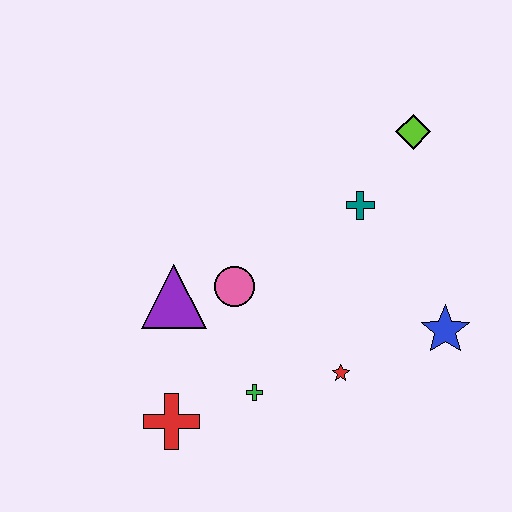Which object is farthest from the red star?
The lime diamond is farthest from the red star.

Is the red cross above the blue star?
No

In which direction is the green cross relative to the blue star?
The green cross is to the left of the blue star.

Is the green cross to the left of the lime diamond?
Yes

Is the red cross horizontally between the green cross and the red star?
No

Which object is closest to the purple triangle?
The pink circle is closest to the purple triangle.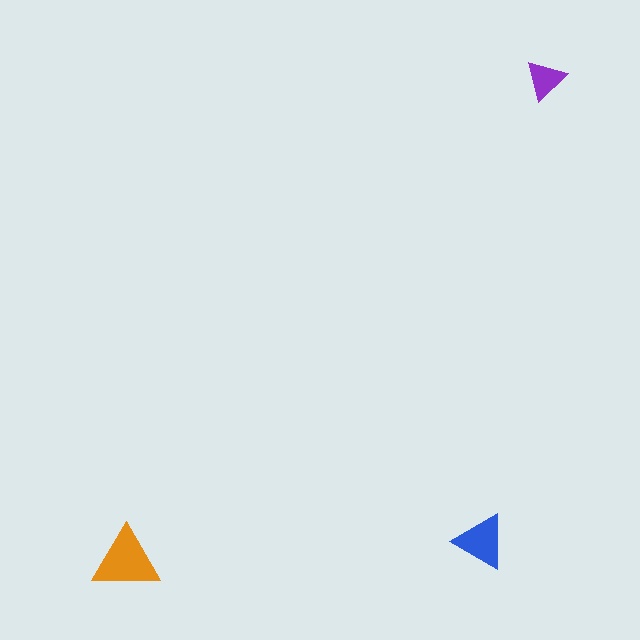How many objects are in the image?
There are 3 objects in the image.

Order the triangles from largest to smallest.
the orange one, the blue one, the purple one.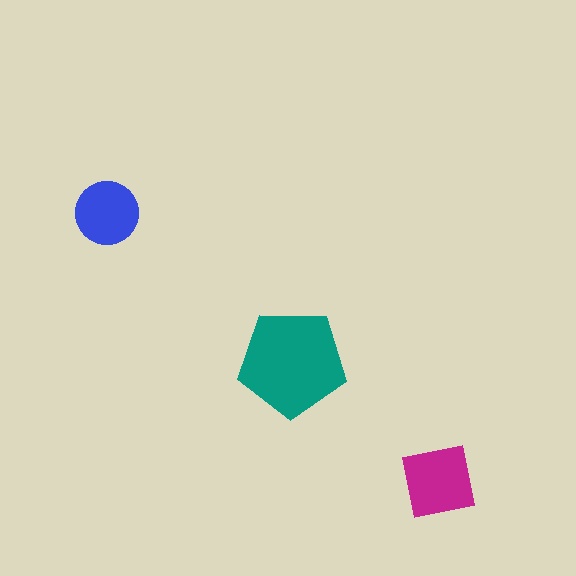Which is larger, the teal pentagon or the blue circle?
The teal pentagon.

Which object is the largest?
The teal pentagon.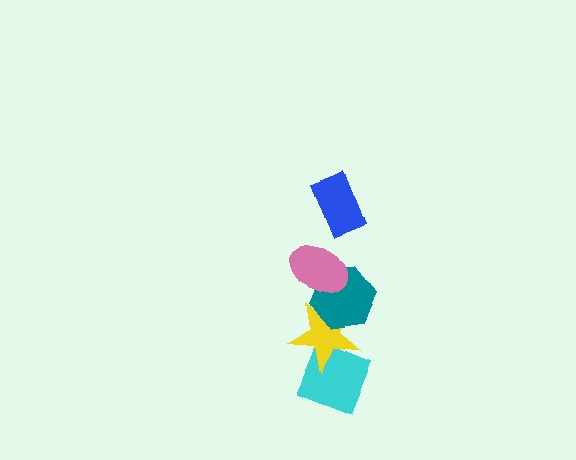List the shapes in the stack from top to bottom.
From top to bottom: the blue rectangle, the pink ellipse, the teal hexagon, the yellow star, the cyan diamond.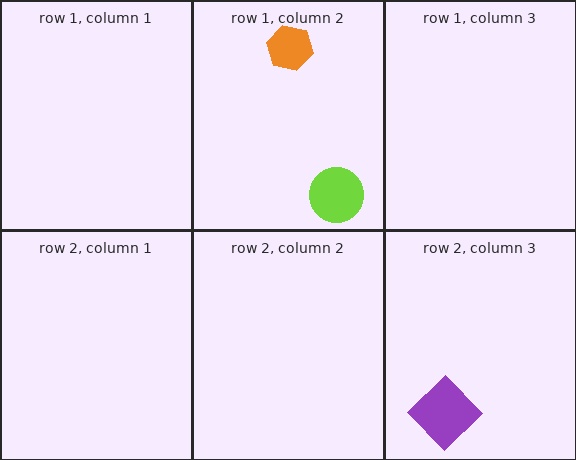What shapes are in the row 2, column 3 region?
The purple diamond.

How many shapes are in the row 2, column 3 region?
1.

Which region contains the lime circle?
The row 1, column 2 region.